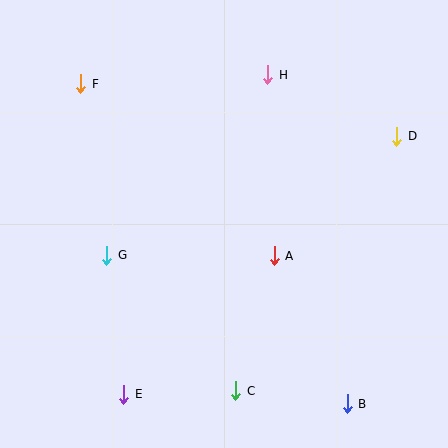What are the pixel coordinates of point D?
Point D is at (397, 137).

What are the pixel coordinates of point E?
Point E is at (124, 394).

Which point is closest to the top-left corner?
Point F is closest to the top-left corner.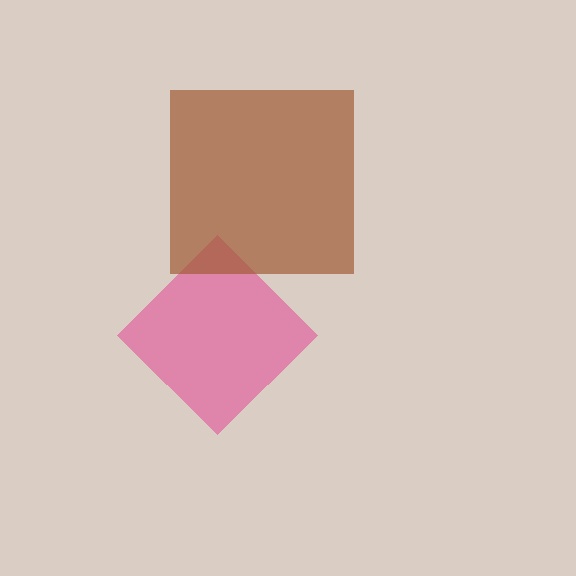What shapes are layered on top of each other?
The layered shapes are: a pink diamond, a brown square.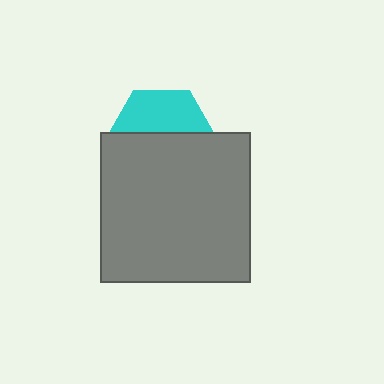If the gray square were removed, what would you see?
You would see the complete cyan hexagon.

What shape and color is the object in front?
The object in front is a gray square.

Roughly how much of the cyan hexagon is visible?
A small part of it is visible (roughly 40%).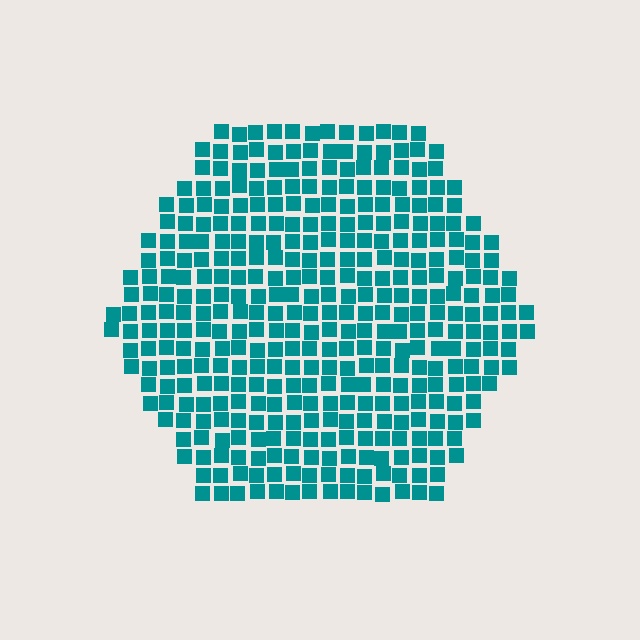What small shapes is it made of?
It is made of small squares.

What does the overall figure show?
The overall figure shows a hexagon.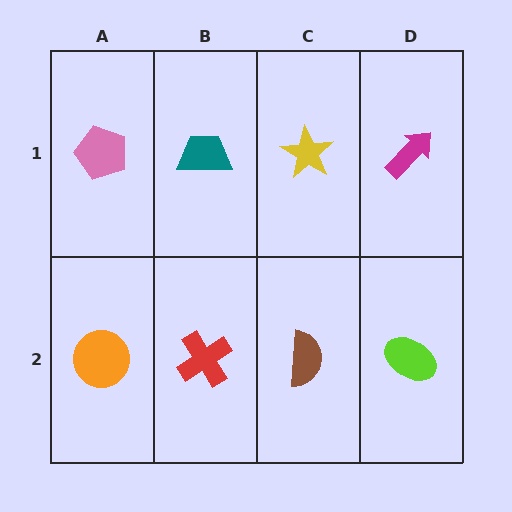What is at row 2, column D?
A lime ellipse.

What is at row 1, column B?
A teal trapezoid.